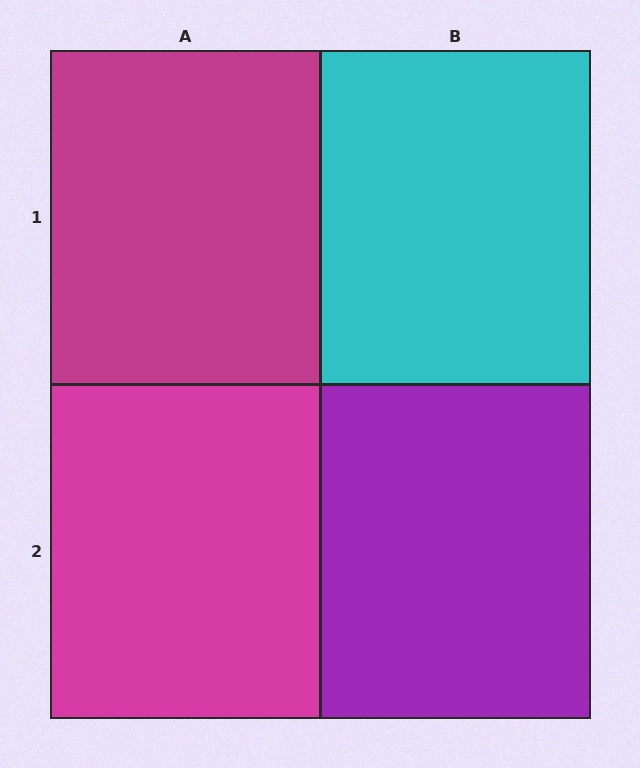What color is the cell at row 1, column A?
Magenta.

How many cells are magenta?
2 cells are magenta.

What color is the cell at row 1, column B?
Cyan.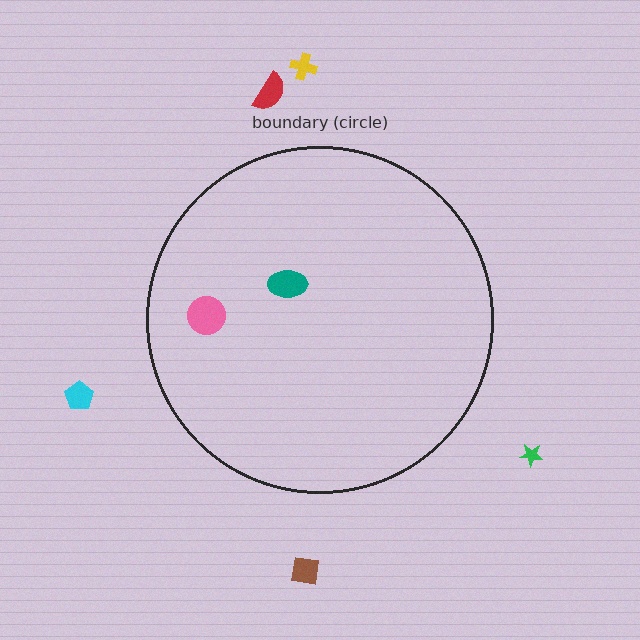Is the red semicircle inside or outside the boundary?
Outside.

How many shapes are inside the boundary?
2 inside, 5 outside.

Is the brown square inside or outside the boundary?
Outside.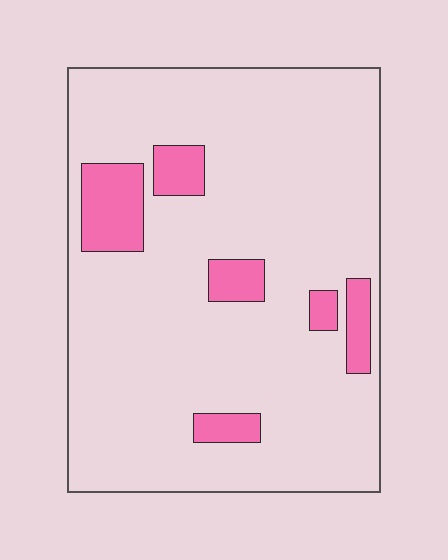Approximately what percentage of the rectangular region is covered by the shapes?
Approximately 10%.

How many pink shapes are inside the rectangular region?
6.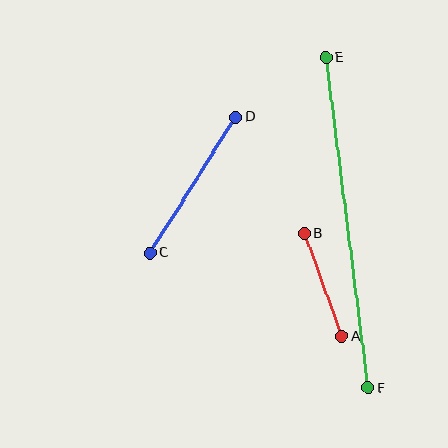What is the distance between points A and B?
The distance is approximately 109 pixels.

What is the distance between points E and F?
The distance is approximately 333 pixels.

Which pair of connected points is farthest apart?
Points E and F are farthest apart.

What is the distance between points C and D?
The distance is approximately 161 pixels.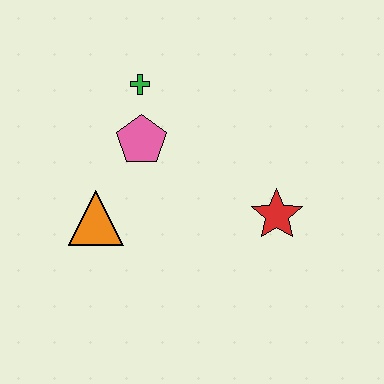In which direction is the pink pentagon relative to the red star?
The pink pentagon is to the left of the red star.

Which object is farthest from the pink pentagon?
The red star is farthest from the pink pentagon.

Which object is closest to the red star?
The pink pentagon is closest to the red star.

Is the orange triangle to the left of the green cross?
Yes